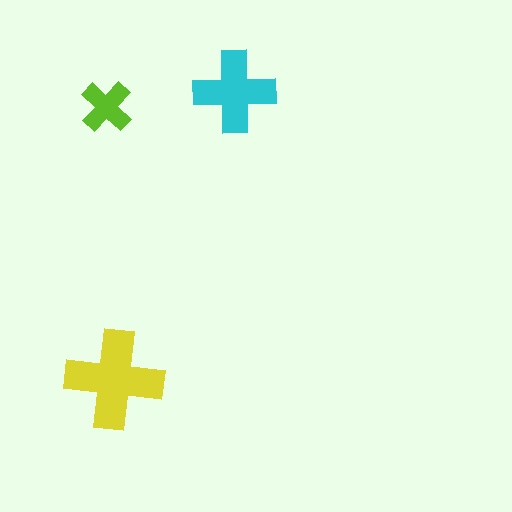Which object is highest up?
The cyan cross is topmost.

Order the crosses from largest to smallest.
the yellow one, the cyan one, the lime one.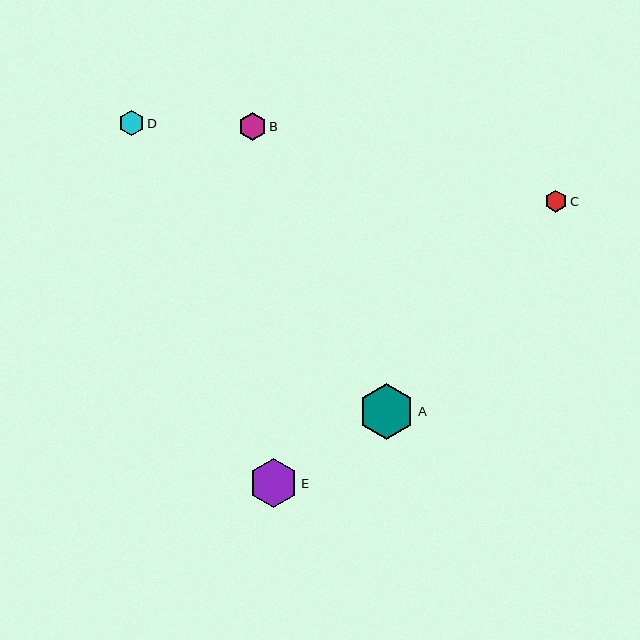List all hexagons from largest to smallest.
From largest to smallest: A, E, B, D, C.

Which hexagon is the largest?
Hexagon A is the largest with a size of approximately 56 pixels.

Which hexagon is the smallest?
Hexagon C is the smallest with a size of approximately 22 pixels.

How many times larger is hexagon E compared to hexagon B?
Hexagon E is approximately 1.8 times the size of hexagon B.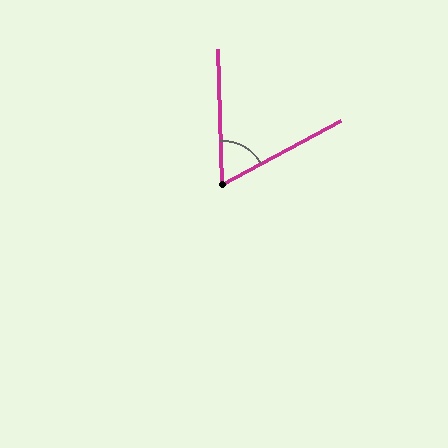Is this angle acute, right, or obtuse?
It is acute.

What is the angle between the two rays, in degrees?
Approximately 64 degrees.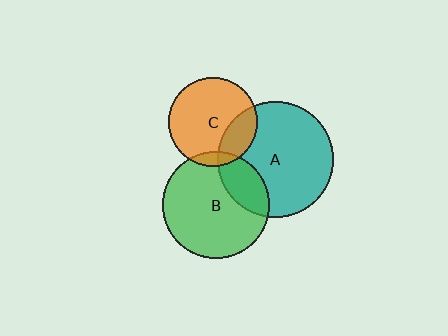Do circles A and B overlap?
Yes.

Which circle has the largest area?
Circle A (teal).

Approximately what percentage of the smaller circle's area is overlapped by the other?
Approximately 25%.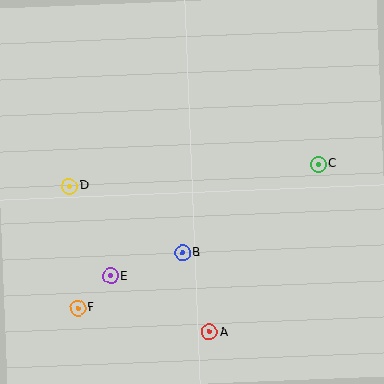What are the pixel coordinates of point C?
Point C is at (318, 164).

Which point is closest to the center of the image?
Point B at (183, 253) is closest to the center.